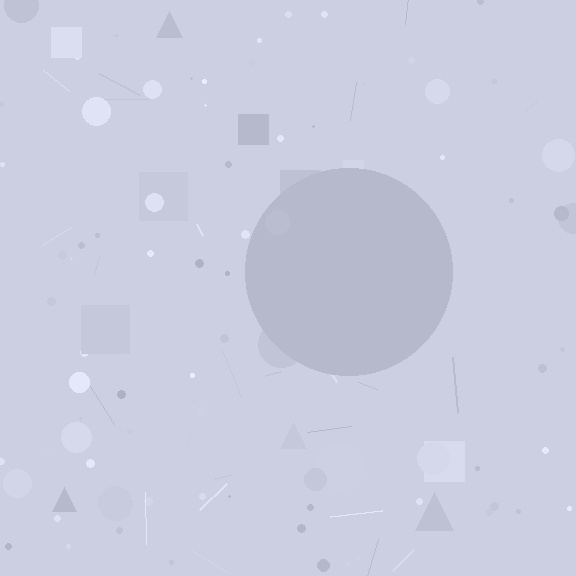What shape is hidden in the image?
A circle is hidden in the image.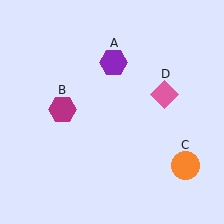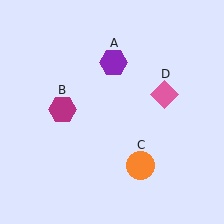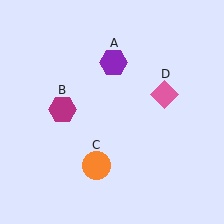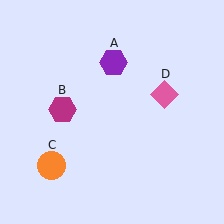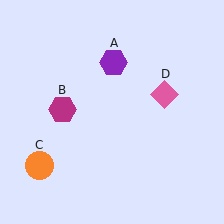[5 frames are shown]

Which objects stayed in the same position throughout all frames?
Purple hexagon (object A) and magenta hexagon (object B) and pink diamond (object D) remained stationary.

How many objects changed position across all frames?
1 object changed position: orange circle (object C).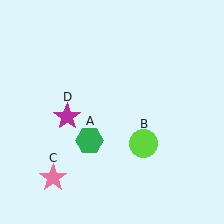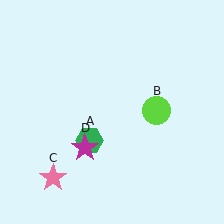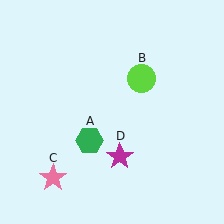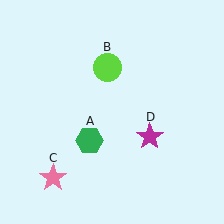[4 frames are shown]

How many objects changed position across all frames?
2 objects changed position: lime circle (object B), magenta star (object D).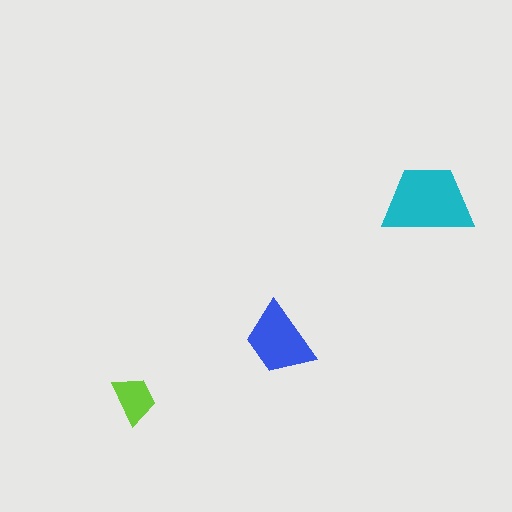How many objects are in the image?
There are 3 objects in the image.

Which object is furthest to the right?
The cyan trapezoid is rightmost.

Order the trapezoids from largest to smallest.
the cyan one, the blue one, the lime one.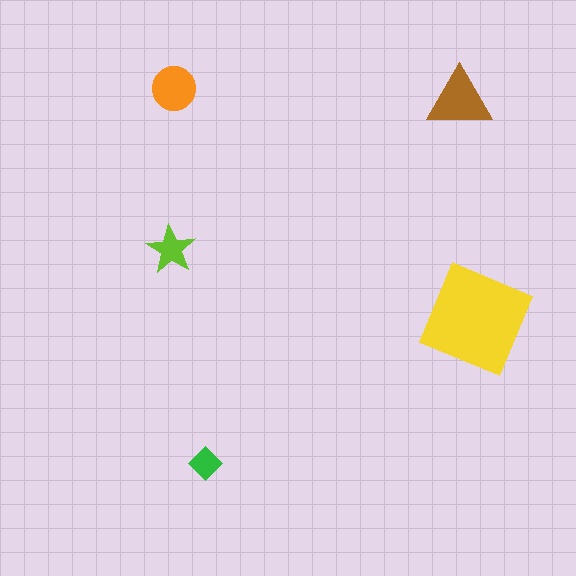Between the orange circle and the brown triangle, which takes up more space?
The brown triangle.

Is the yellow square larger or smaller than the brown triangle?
Larger.